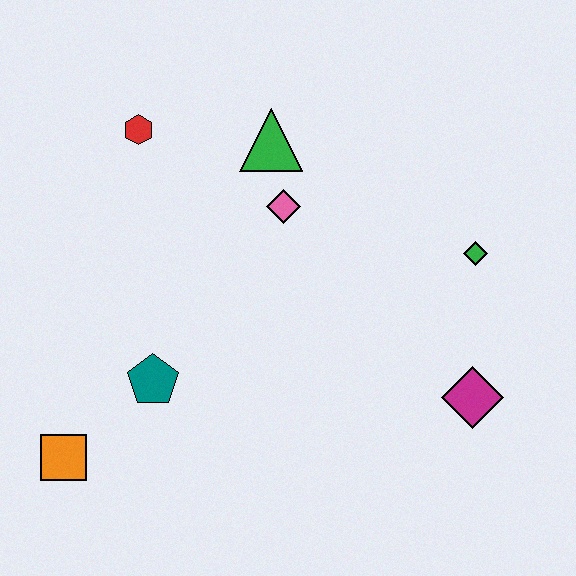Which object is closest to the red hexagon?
The green triangle is closest to the red hexagon.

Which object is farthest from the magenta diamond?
The red hexagon is farthest from the magenta diamond.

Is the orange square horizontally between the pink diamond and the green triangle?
No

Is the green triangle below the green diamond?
No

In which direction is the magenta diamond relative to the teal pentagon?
The magenta diamond is to the right of the teal pentagon.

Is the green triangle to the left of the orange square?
No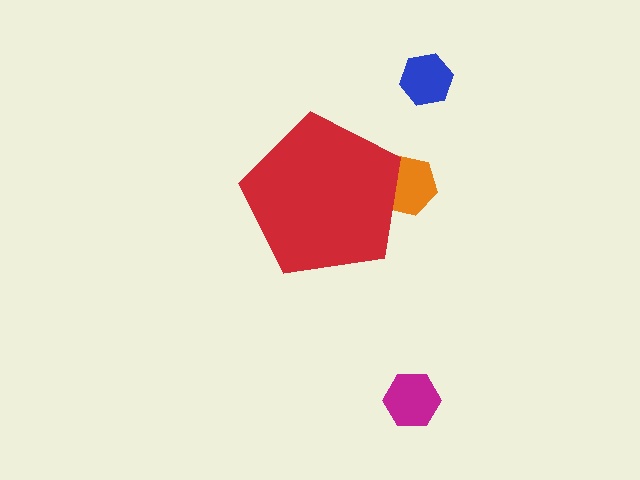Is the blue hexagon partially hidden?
No, the blue hexagon is fully visible.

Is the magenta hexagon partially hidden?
No, the magenta hexagon is fully visible.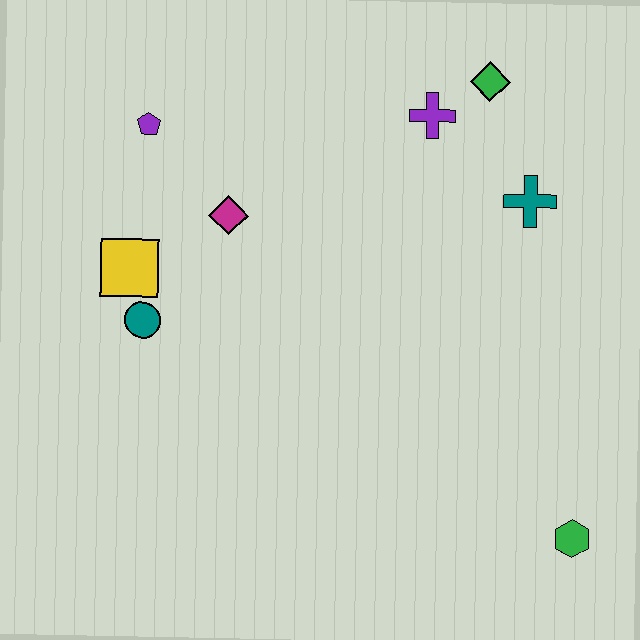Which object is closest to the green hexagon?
The teal cross is closest to the green hexagon.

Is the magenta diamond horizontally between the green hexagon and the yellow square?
Yes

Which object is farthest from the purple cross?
The green hexagon is farthest from the purple cross.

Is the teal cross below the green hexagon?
No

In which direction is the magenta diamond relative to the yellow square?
The magenta diamond is to the right of the yellow square.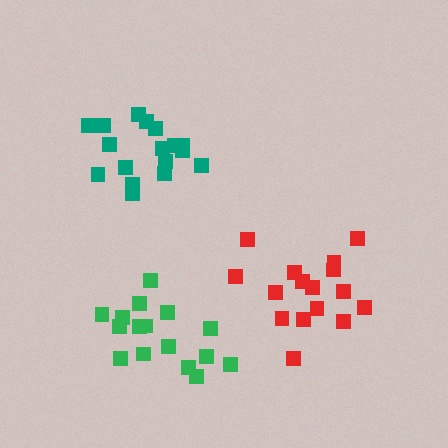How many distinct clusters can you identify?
There are 3 distinct clusters.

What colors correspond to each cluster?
The clusters are colored: green, teal, red.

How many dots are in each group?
Group 1: 16 dots, Group 2: 17 dots, Group 3: 16 dots (49 total).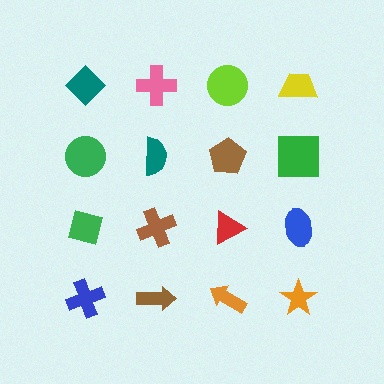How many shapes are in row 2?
4 shapes.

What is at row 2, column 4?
A green square.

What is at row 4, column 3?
An orange arrow.